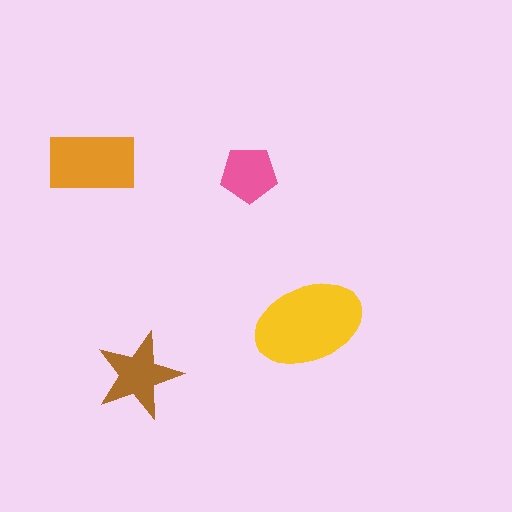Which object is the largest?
The yellow ellipse.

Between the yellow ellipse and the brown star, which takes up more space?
The yellow ellipse.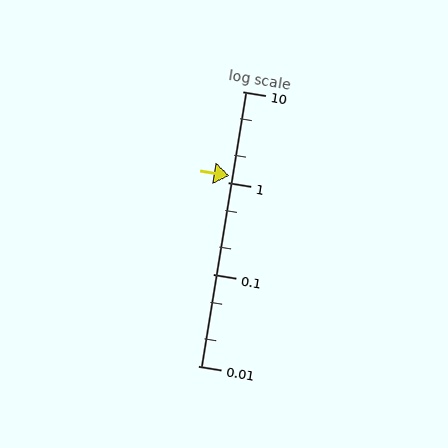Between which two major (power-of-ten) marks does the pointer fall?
The pointer is between 1 and 10.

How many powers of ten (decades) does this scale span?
The scale spans 3 decades, from 0.01 to 10.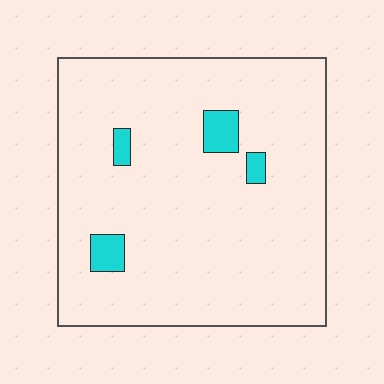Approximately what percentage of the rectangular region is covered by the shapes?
Approximately 5%.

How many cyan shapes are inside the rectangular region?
4.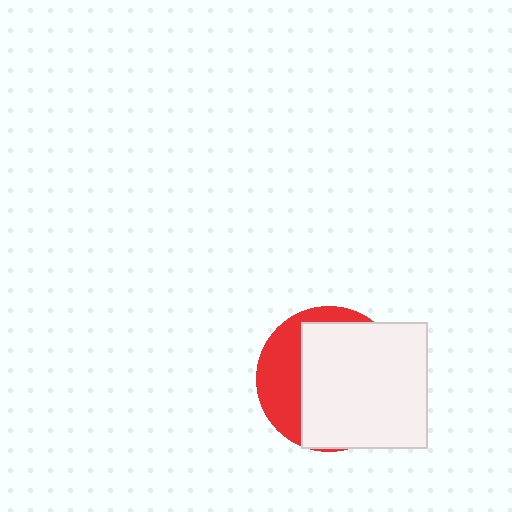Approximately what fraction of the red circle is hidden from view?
Roughly 68% of the red circle is hidden behind the white square.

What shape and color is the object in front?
The object in front is a white square.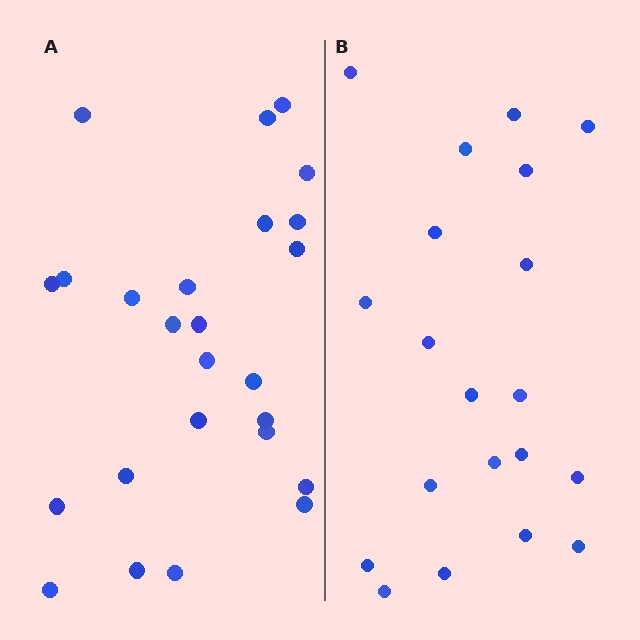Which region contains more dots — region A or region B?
Region A (the left region) has more dots.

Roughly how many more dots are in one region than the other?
Region A has about 5 more dots than region B.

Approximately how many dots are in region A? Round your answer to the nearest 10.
About 20 dots. (The exact count is 25, which rounds to 20.)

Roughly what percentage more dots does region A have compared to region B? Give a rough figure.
About 25% more.